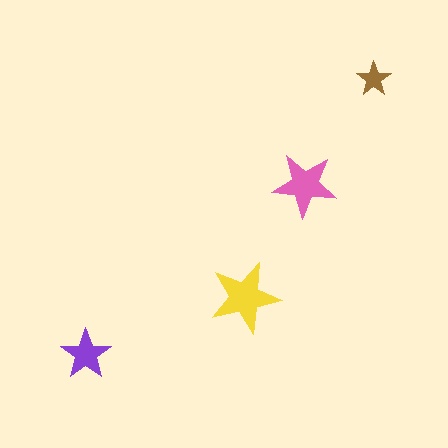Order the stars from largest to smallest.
the yellow one, the pink one, the purple one, the brown one.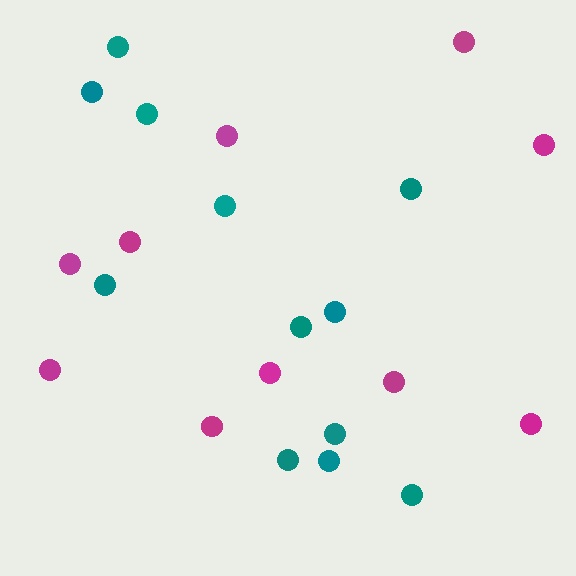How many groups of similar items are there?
There are 2 groups: one group of teal circles (12) and one group of magenta circles (10).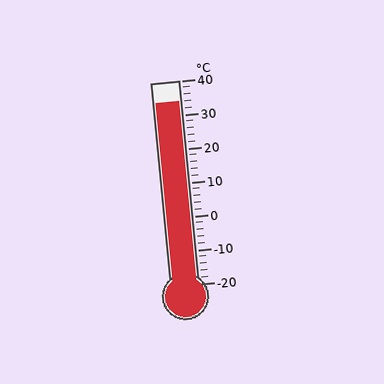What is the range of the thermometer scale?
The thermometer scale ranges from -20°C to 40°C.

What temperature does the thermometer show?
The thermometer shows approximately 34°C.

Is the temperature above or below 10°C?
The temperature is above 10°C.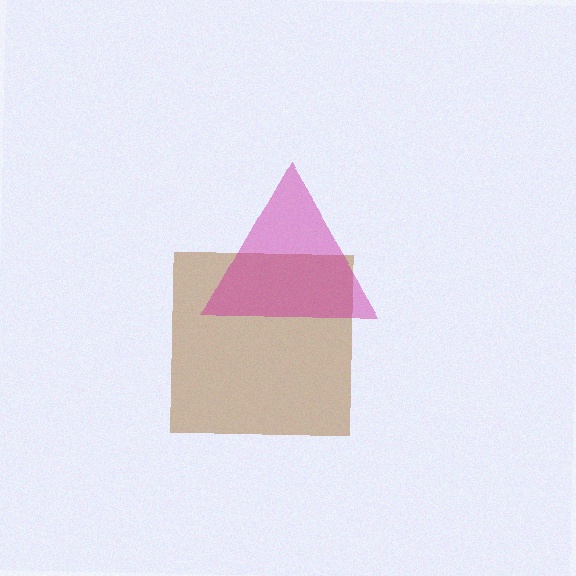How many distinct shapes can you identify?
There are 2 distinct shapes: a brown square, a magenta triangle.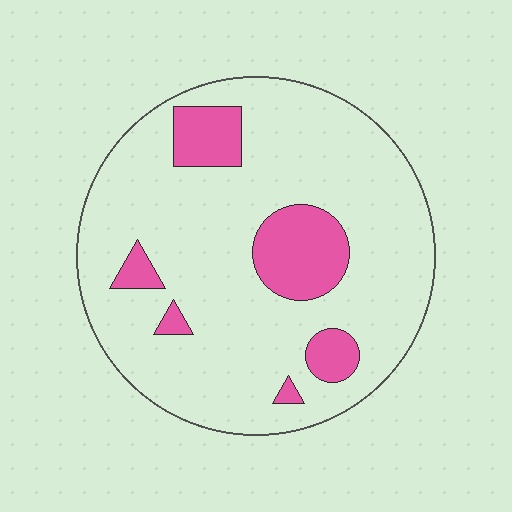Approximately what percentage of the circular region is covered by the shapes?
Approximately 15%.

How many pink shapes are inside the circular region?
6.